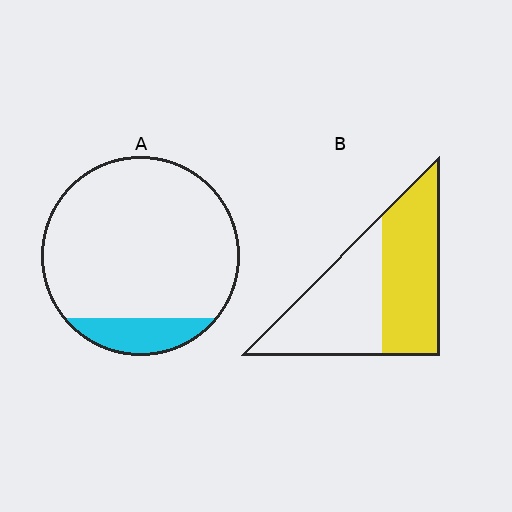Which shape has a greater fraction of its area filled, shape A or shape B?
Shape B.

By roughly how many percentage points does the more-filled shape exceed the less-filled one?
By roughly 35 percentage points (B over A).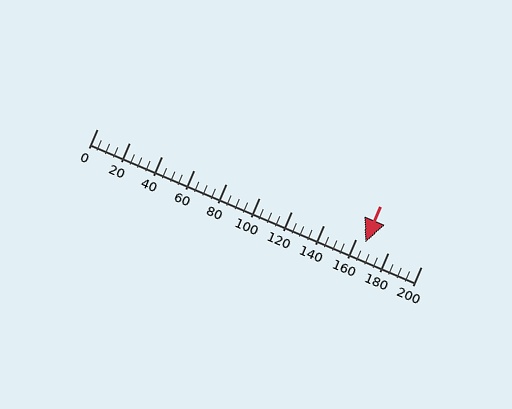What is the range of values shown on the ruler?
The ruler shows values from 0 to 200.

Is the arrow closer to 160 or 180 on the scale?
The arrow is closer to 160.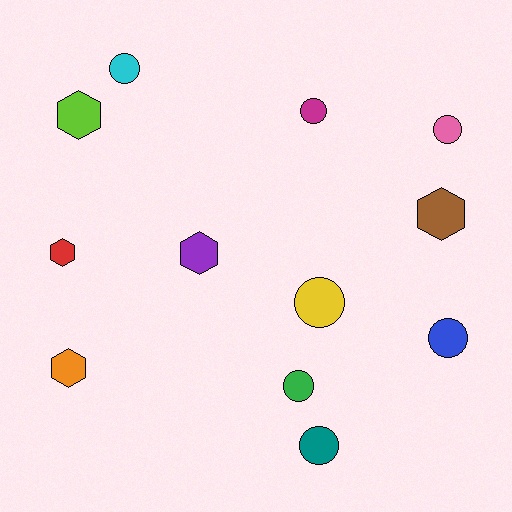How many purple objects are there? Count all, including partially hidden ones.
There is 1 purple object.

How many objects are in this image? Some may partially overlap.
There are 12 objects.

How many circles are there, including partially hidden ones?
There are 7 circles.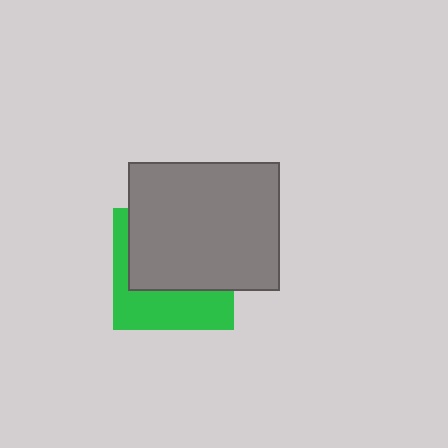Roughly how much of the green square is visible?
A small part of it is visible (roughly 39%).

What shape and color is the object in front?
The object in front is a gray rectangle.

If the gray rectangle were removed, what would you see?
You would see the complete green square.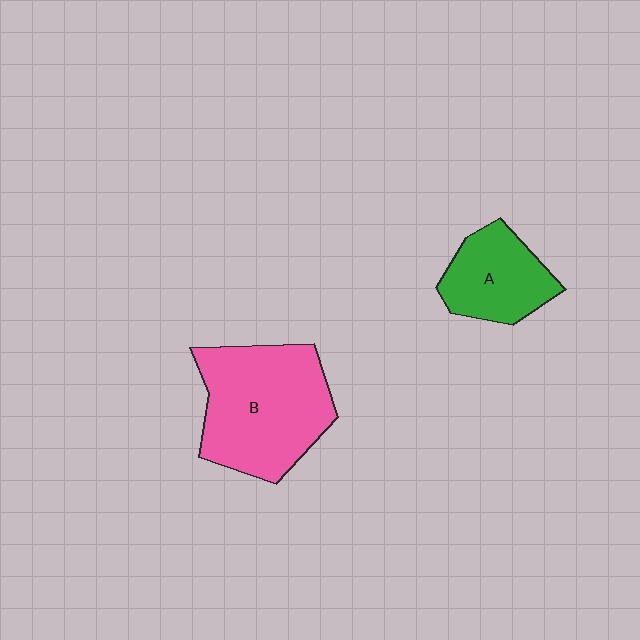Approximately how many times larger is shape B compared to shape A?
Approximately 1.8 times.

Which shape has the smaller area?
Shape A (green).